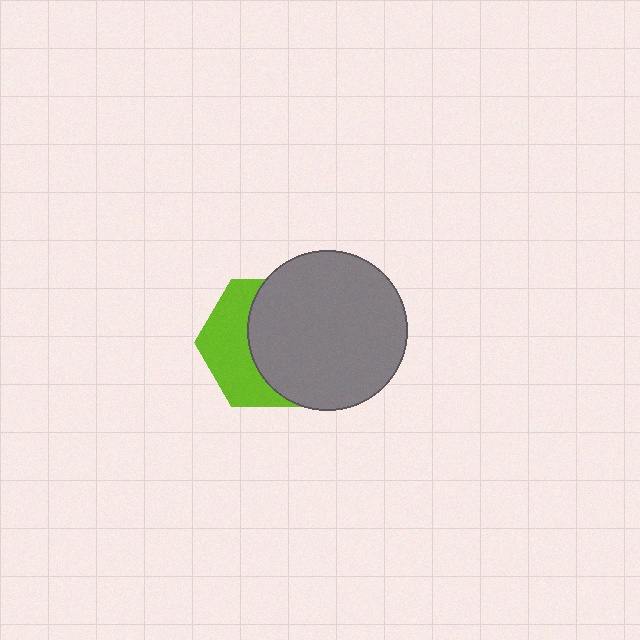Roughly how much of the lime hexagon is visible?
A small part of it is visible (roughly 41%).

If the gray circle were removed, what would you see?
You would see the complete lime hexagon.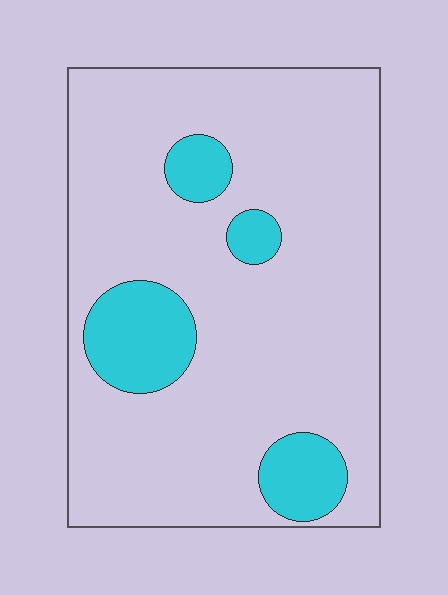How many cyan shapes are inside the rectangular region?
4.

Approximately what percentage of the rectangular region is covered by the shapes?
Approximately 15%.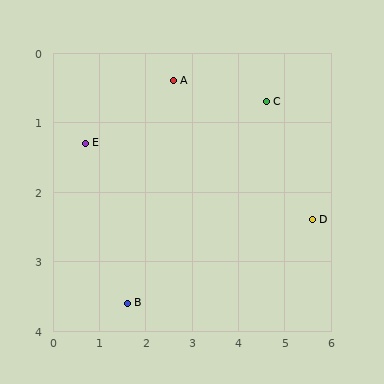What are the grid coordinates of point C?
Point C is at approximately (4.6, 0.7).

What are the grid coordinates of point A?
Point A is at approximately (2.6, 0.4).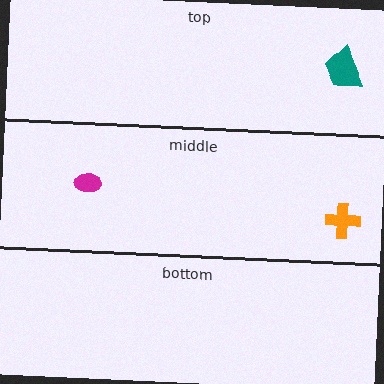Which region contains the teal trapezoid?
The top region.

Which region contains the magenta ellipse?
The middle region.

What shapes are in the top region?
The teal trapezoid.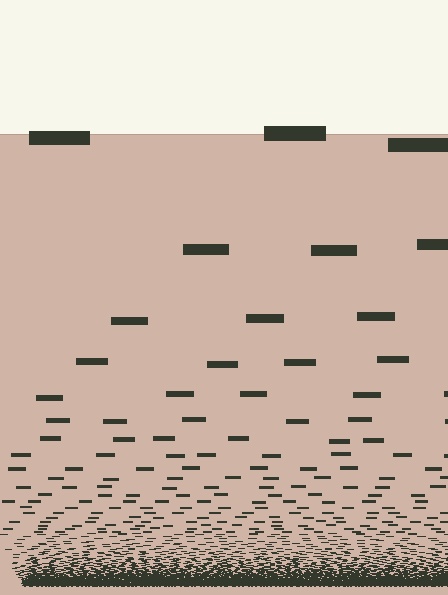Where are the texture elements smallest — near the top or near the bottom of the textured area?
Near the bottom.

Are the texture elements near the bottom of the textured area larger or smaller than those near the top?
Smaller. The gradient is inverted — elements near the bottom are smaller and denser.